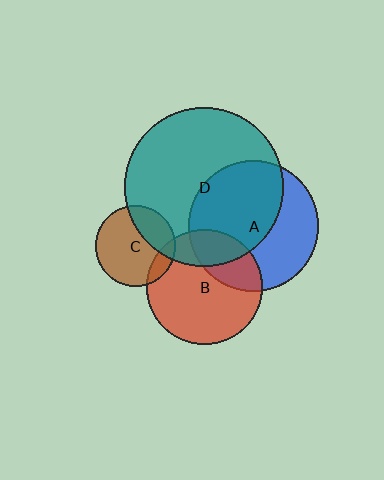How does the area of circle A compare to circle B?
Approximately 1.3 times.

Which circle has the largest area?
Circle D (teal).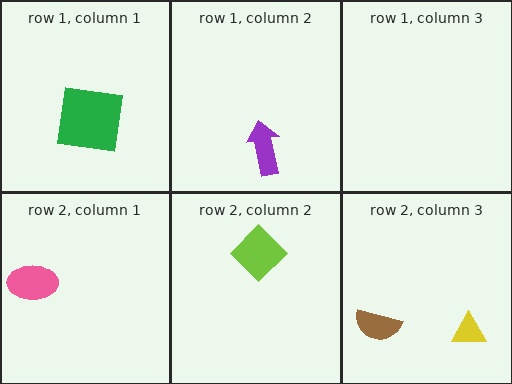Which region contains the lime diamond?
The row 2, column 2 region.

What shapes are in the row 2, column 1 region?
The pink ellipse.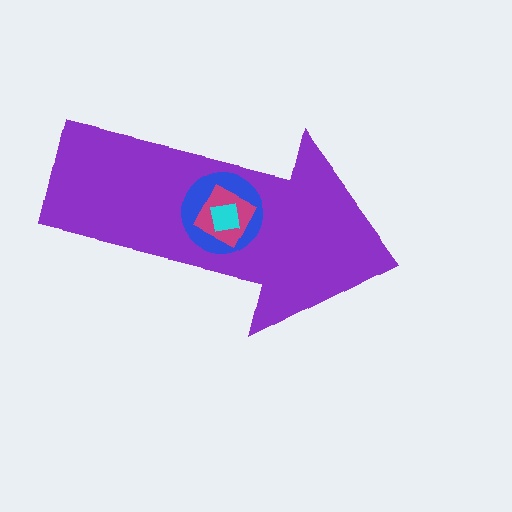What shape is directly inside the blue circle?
The magenta square.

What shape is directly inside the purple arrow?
The blue circle.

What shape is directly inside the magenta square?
The cyan square.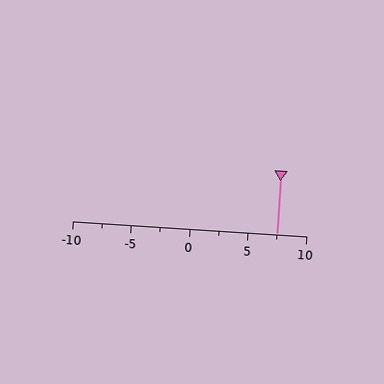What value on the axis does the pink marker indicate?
The marker indicates approximately 7.5.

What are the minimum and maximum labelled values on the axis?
The axis runs from -10 to 10.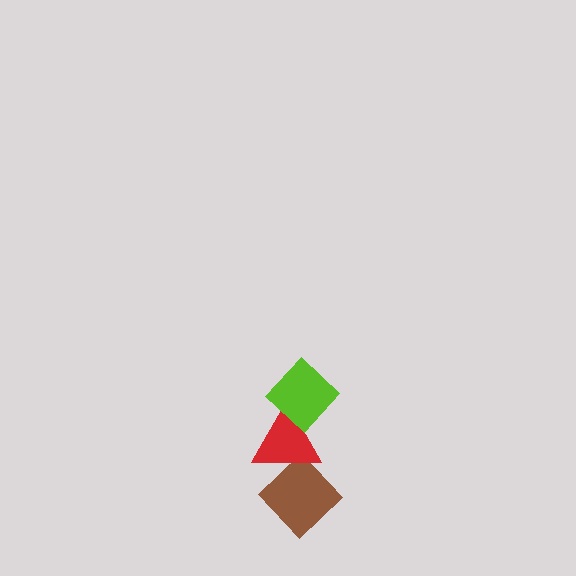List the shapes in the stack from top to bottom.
From top to bottom: the lime diamond, the red triangle, the brown diamond.